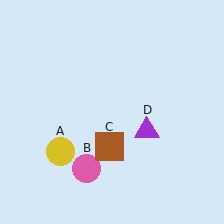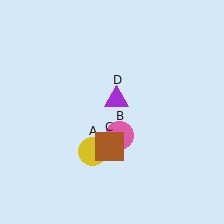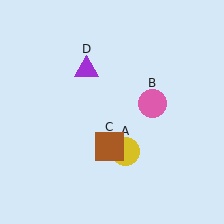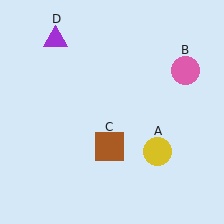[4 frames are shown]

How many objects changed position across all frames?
3 objects changed position: yellow circle (object A), pink circle (object B), purple triangle (object D).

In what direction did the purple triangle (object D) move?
The purple triangle (object D) moved up and to the left.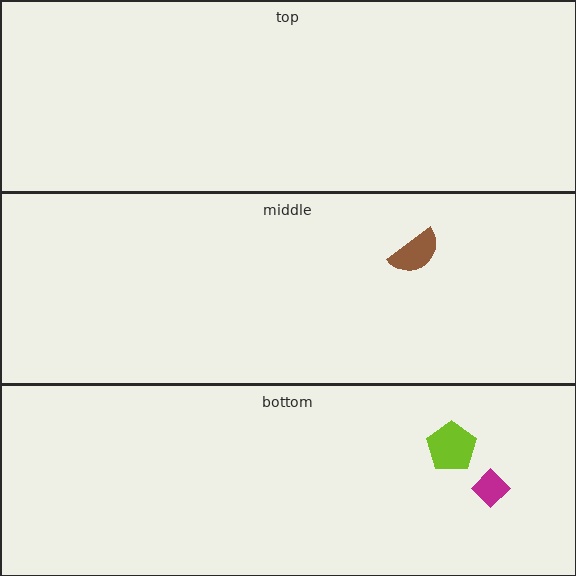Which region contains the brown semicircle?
The middle region.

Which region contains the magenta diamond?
The bottom region.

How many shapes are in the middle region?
1.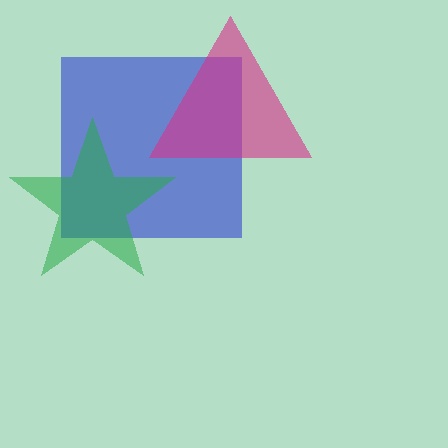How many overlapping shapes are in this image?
There are 3 overlapping shapes in the image.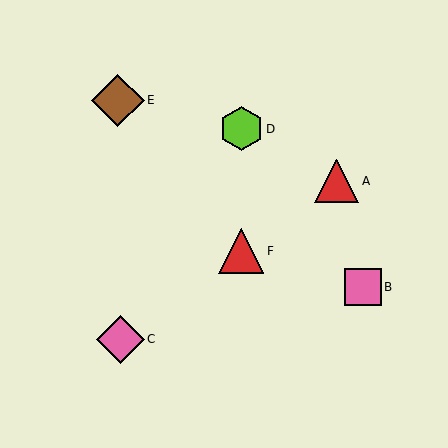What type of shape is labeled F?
Shape F is a red triangle.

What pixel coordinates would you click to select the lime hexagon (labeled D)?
Click at (241, 129) to select the lime hexagon D.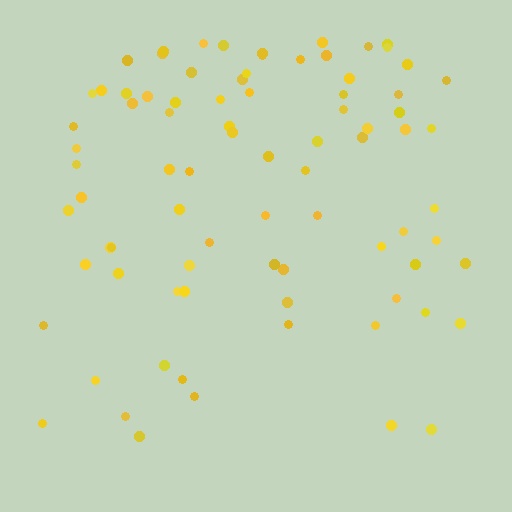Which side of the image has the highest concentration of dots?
The top.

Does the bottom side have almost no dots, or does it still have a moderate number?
Still a moderate number, just noticeably fewer than the top.